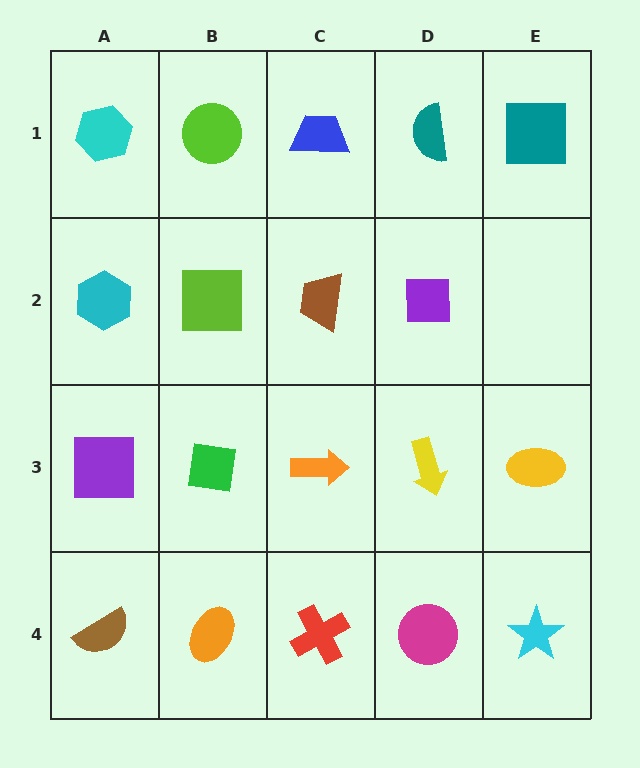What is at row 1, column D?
A teal semicircle.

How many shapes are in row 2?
4 shapes.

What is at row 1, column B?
A lime circle.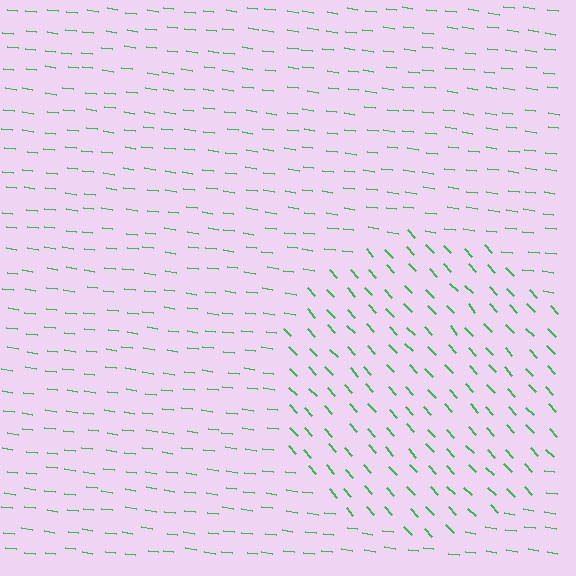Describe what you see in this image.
The image is filled with small green line segments. A circle region in the image has lines oriented differently from the surrounding lines, creating a visible texture boundary.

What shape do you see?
I see a circle.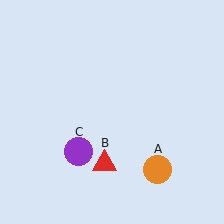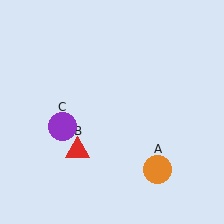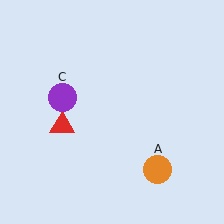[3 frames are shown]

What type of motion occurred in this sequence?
The red triangle (object B), purple circle (object C) rotated clockwise around the center of the scene.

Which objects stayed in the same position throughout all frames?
Orange circle (object A) remained stationary.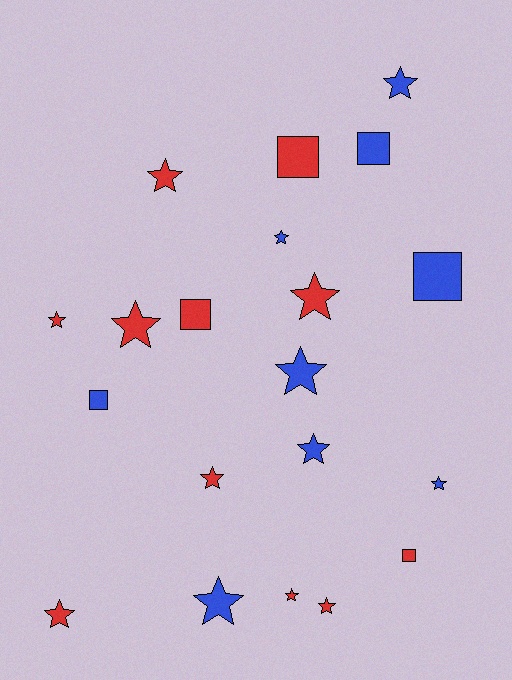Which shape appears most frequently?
Star, with 14 objects.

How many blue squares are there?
There are 3 blue squares.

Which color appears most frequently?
Red, with 11 objects.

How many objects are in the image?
There are 20 objects.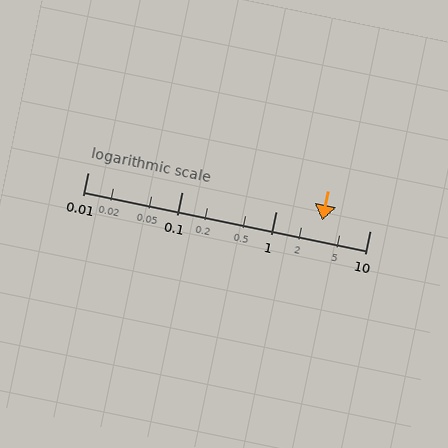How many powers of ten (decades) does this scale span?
The scale spans 3 decades, from 0.01 to 10.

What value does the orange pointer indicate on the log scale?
The pointer indicates approximately 3.1.